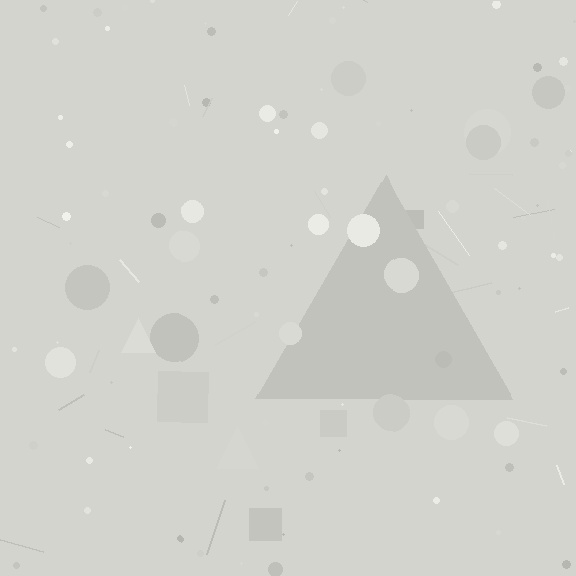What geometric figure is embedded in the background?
A triangle is embedded in the background.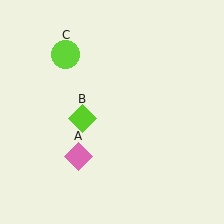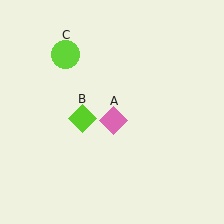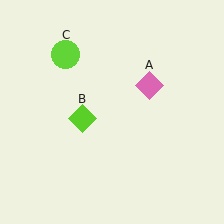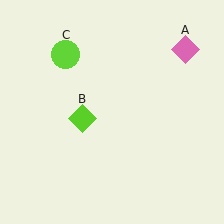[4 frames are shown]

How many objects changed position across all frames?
1 object changed position: pink diamond (object A).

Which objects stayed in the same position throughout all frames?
Lime diamond (object B) and lime circle (object C) remained stationary.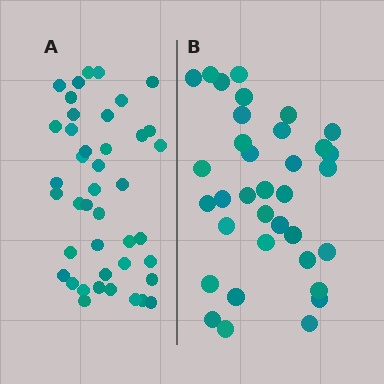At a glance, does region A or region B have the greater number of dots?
Region A (the left region) has more dots.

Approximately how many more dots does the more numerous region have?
Region A has roughly 8 or so more dots than region B.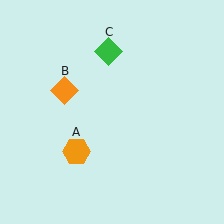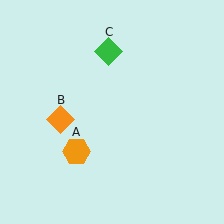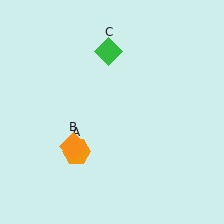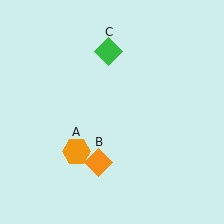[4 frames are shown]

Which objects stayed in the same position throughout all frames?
Orange hexagon (object A) and green diamond (object C) remained stationary.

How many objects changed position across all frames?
1 object changed position: orange diamond (object B).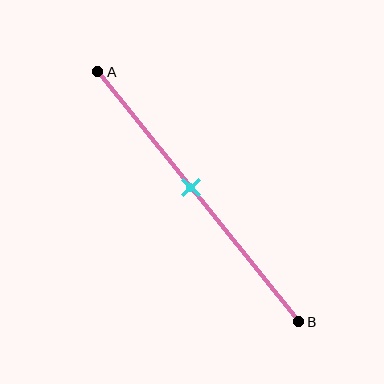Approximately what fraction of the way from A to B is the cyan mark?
The cyan mark is approximately 45% of the way from A to B.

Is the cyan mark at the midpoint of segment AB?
No, the mark is at about 45% from A, not at the 50% midpoint.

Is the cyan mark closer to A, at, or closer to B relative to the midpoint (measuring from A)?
The cyan mark is closer to point A than the midpoint of segment AB.